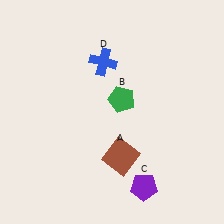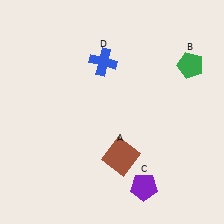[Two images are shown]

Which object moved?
The green pentagon (B) moved right.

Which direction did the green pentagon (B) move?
The green pentagon (B) moved right.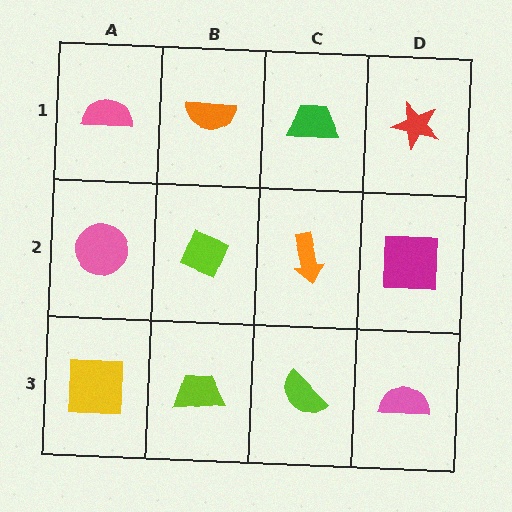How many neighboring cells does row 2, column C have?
4.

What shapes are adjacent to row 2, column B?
An orange semicircle (row 1, column B), a lime trapezoid (row 3, column B), a pink circle (row 2, column A), an orange arrow (row 2, column C).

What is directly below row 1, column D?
A magenta square.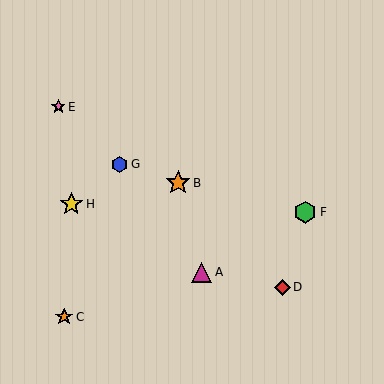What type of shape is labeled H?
Shape H is a yellow star.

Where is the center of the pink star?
The center of the pink star is at (58, 107).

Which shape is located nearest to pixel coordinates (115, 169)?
The blue hexagon (labeled G) at (120, 164) is nearest to that location.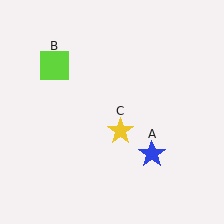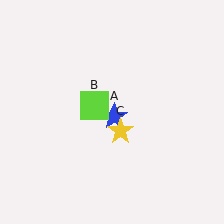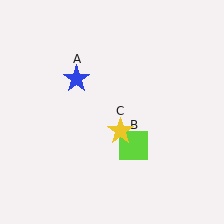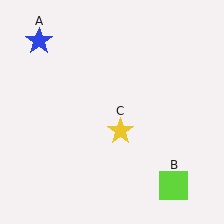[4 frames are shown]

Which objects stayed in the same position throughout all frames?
Yellow star (object C) remained stationary.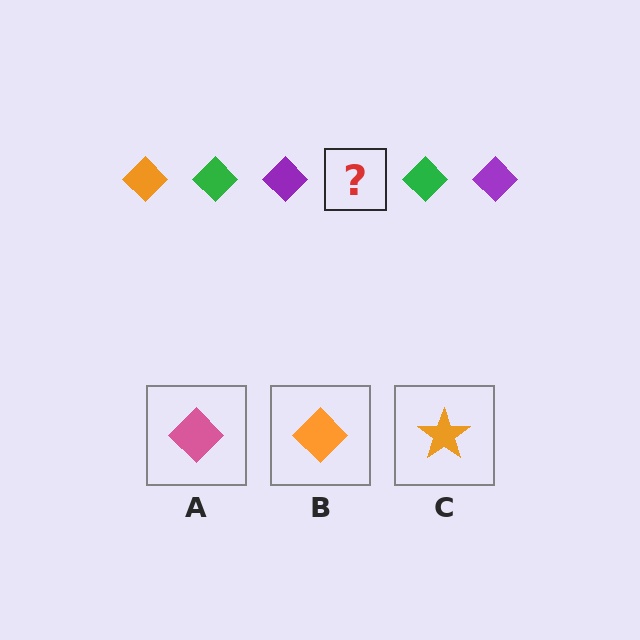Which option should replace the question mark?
Option B.